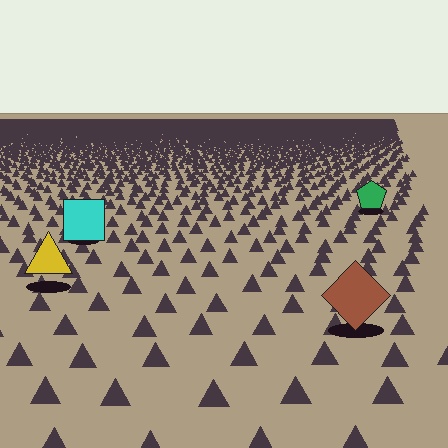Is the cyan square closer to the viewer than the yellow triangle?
No. The yellow triangle is closer — you can tell from the texture gradient: the ground texture is coarser near it.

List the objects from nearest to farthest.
From nearest to farthest: the brown diamond, the yellow triangle, the cyan square, the green pentagon.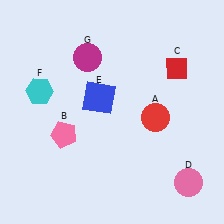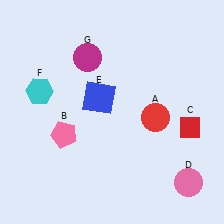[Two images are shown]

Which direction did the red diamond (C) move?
The red diamond (C) moved down.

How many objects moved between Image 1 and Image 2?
1 object moved between the two images.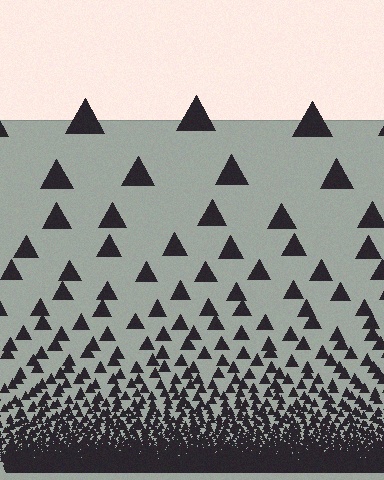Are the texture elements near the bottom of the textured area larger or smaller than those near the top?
Smaller. The gradient is inverted — elements near the bottom are smaller and denser.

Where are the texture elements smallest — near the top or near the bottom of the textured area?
Near the bottom.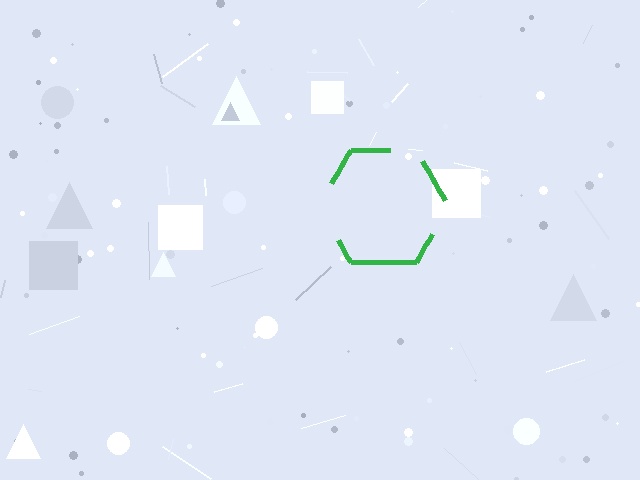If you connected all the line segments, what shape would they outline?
They would outline a hexagon.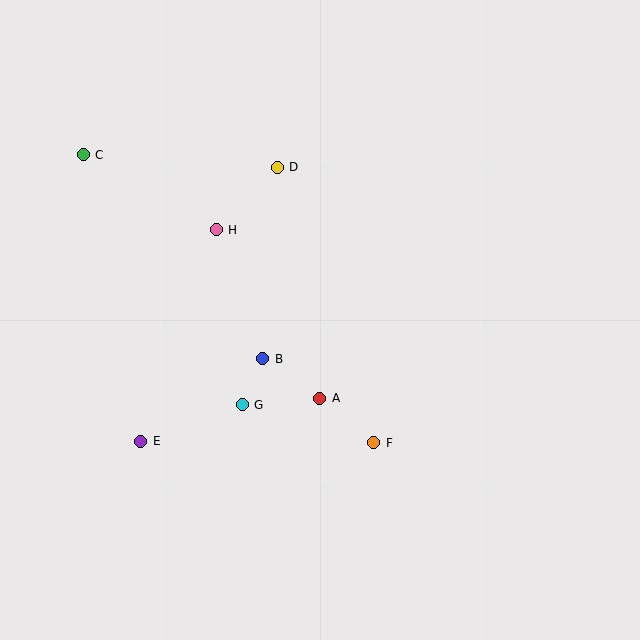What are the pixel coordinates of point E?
Point E is at (141, 441).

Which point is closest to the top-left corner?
Point C is closest to the top-left corner.